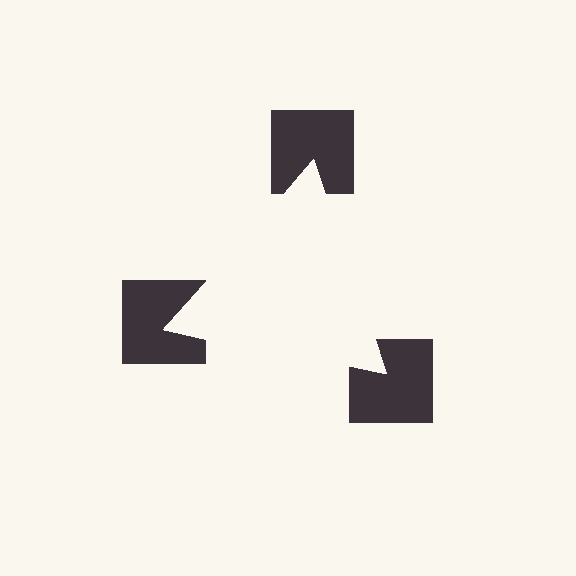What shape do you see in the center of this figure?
An illusory triangle — its edges are inferred from the aligned wedge cuts in the notched squares, not physically drawn.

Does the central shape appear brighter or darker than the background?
It typically appears slightly brighter than the background, even though no actual brightness change is drawn.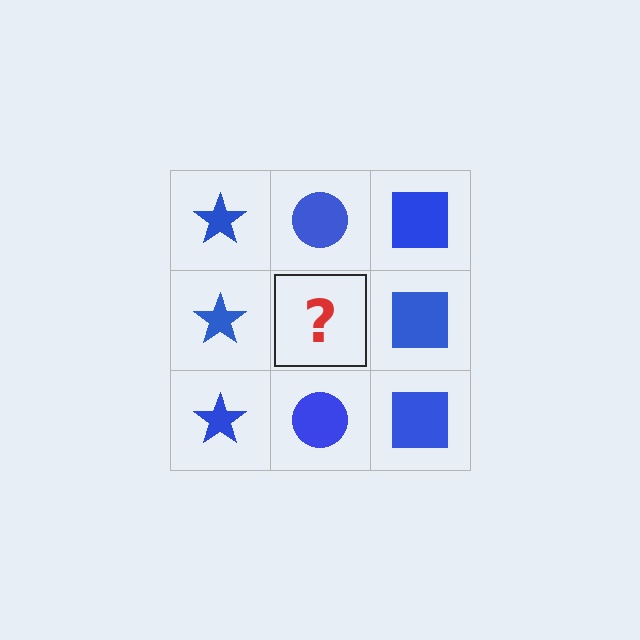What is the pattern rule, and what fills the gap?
The rule is that each column has a consistent shape. The gap should be filled with a blue circle.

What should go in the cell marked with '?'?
The missing cell should contain a blue circle.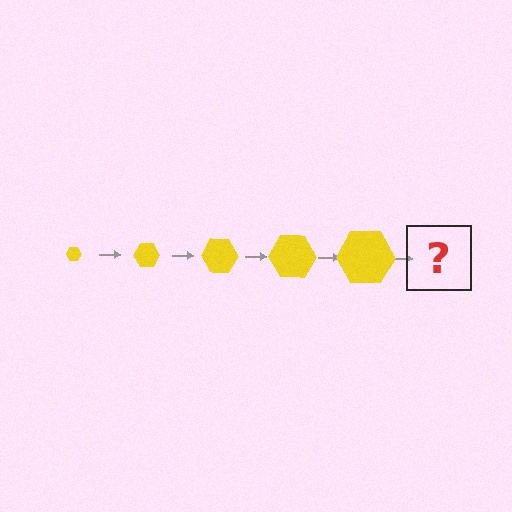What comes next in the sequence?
The next element should be a yellow hexagon, larger than the previous one.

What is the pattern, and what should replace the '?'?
The pattern is that the hexagon gets progressively larger each step. The '?' should be a yellow hexagon, larger than the previous one.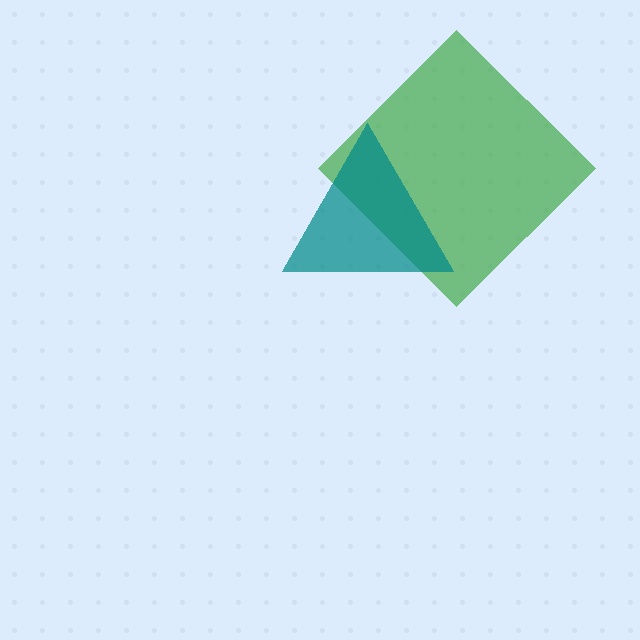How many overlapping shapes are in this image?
There are 2 overlapping shapes in the image.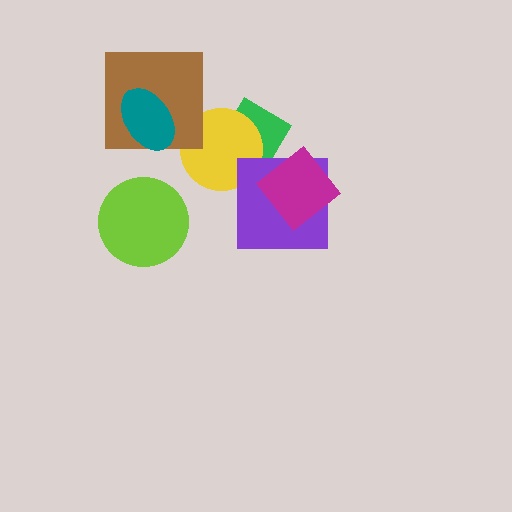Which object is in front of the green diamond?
The yellow circle is in front of the green diamond.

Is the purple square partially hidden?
Yes, it is partially covered by another shape.